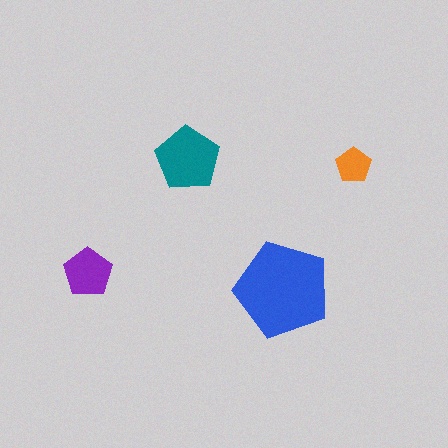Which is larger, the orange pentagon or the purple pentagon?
The purple one.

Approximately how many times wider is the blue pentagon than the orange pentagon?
About 2.5 times wider.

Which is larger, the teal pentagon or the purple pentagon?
The teal one.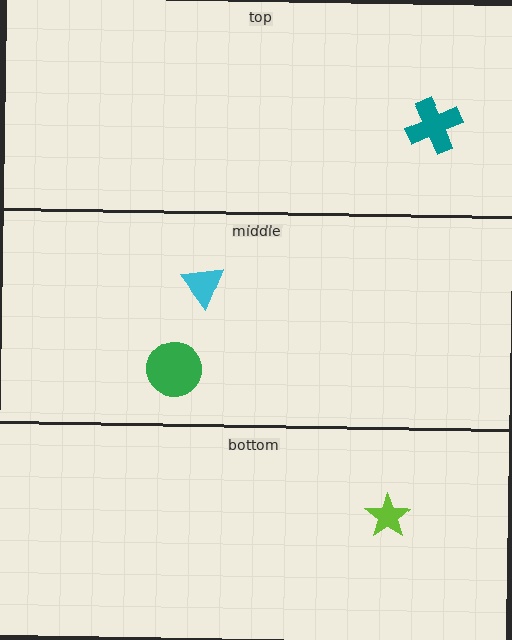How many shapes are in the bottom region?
1.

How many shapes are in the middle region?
2.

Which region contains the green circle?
The middle region.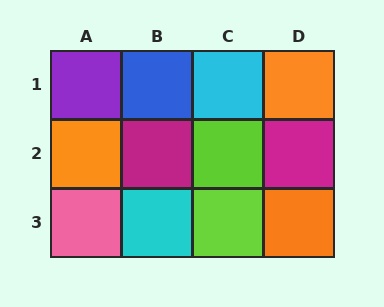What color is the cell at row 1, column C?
Cyan.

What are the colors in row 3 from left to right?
Pink, cyan, lime, orange.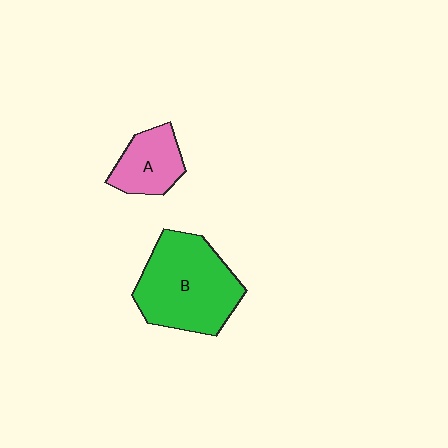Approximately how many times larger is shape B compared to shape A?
Approximately 2.1 times.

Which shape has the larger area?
Shape B (green).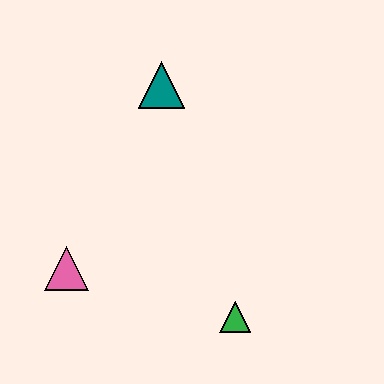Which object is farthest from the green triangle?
The teal triangle is farthest from the green triangle.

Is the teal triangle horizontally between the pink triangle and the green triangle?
Yes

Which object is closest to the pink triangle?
The green triangle is closest to the pink triangle.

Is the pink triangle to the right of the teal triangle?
No